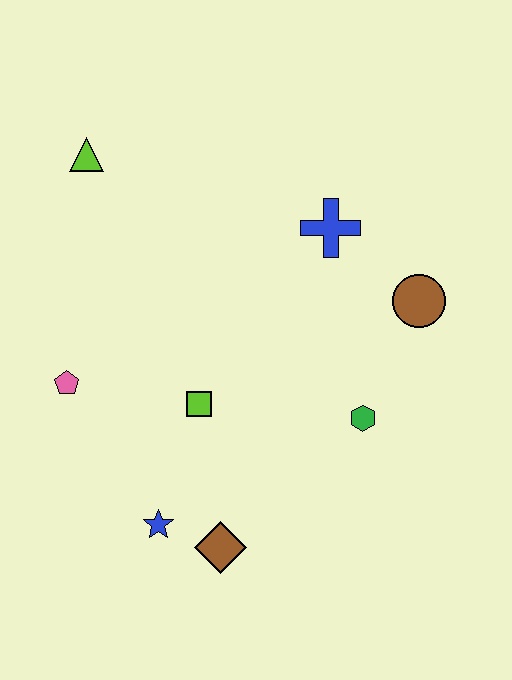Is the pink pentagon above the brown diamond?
Yes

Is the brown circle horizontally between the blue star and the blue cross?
No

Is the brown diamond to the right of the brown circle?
No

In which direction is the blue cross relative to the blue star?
The blue cross is above the blue star.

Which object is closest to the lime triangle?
The pink pentagon is closest to the lime triangle.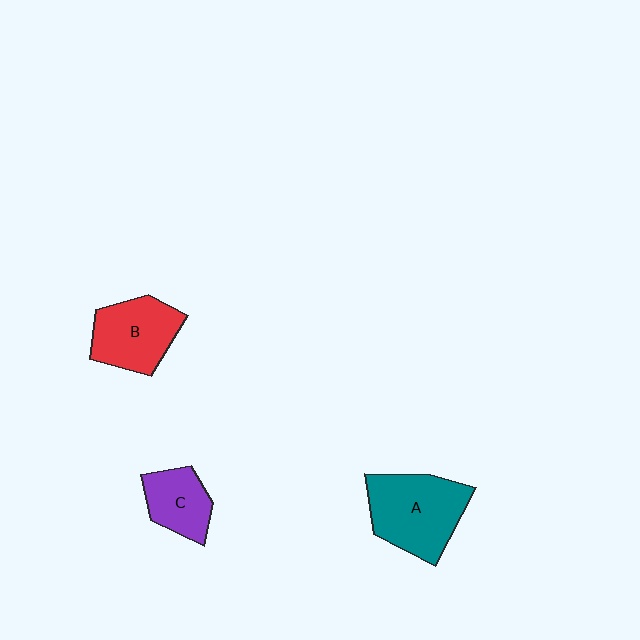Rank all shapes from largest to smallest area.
From largest to smallest: A (teal), B (red), C (purple).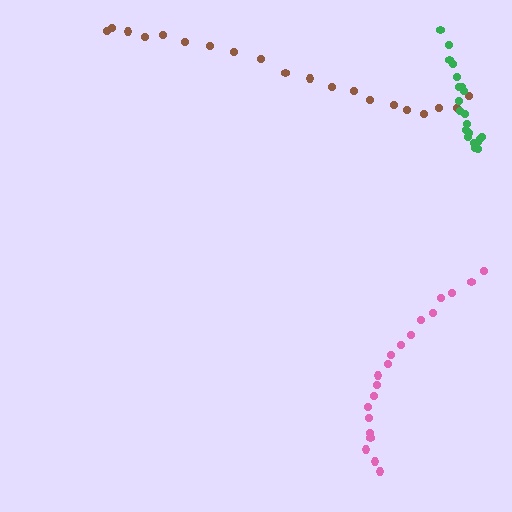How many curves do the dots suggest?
There are 3 distinct paths.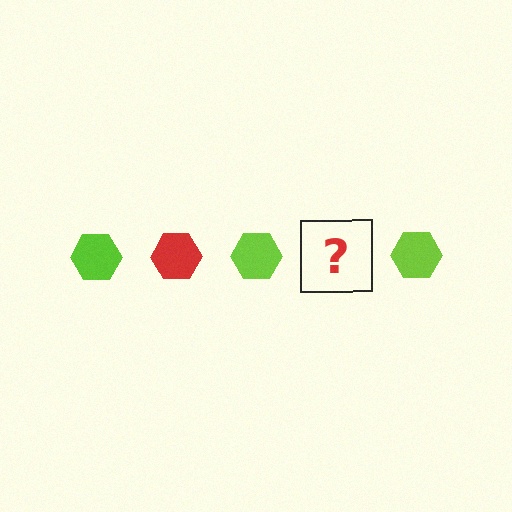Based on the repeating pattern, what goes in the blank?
The blank should be a red hexagon.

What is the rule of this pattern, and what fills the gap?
The rule is that the pattern cycles through lime, red hexagons. The gap should be filled with a red hexagon.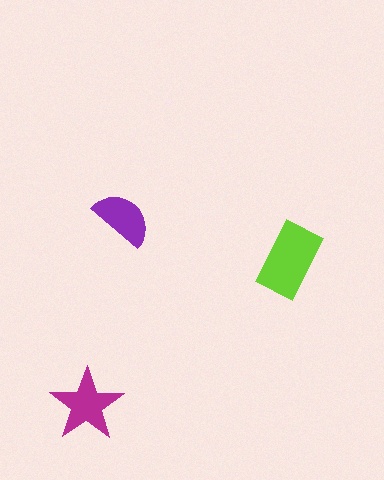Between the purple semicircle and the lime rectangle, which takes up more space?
The lime rectangle.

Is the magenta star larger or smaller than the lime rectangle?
Smaller.